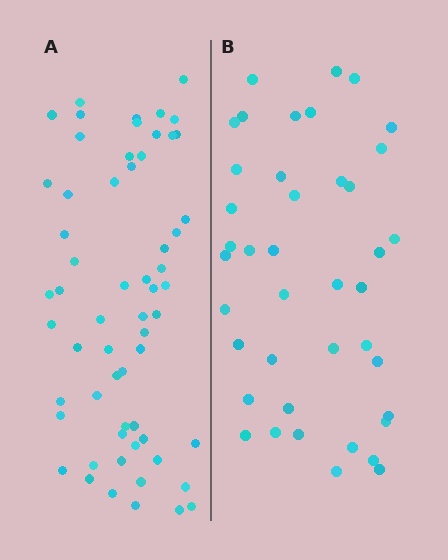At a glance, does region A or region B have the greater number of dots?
Region A (the left region) has more dots.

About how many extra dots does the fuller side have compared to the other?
Region A has approximately 20 more dots than region B.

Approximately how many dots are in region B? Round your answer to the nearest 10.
About 40 dots. (The exact count is 41, which rounds to 40.)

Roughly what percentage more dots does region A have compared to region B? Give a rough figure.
About 45% more.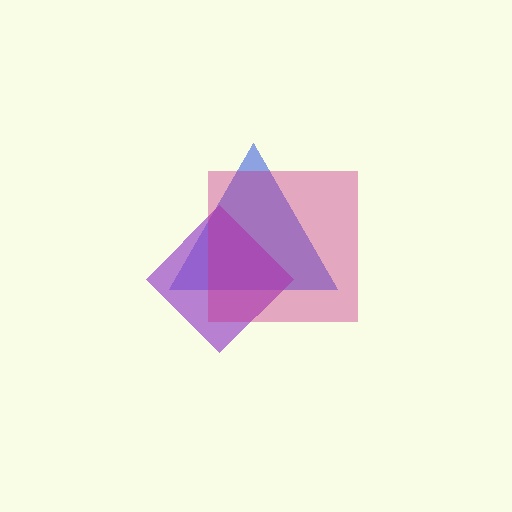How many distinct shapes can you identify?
There are 3 distinct shapes: a blue triangle, a purple diamond, a magenta square.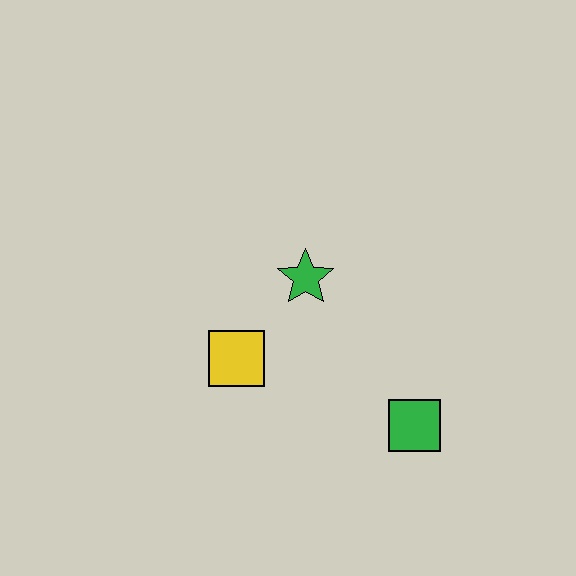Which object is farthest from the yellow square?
The green square is farthest from the yellow square.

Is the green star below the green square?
No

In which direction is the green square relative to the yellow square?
The green square is to the right of the yellow square.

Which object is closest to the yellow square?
The green star is closest to the yellow square.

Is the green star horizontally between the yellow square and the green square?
Yes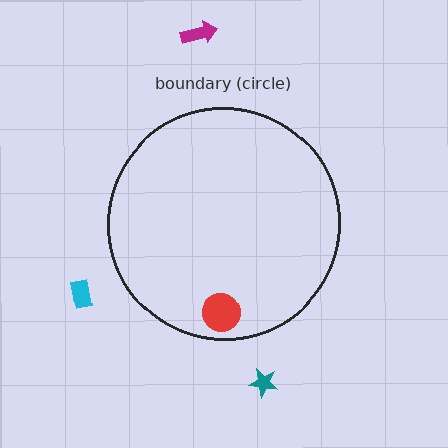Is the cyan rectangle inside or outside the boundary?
Outside.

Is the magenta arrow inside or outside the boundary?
Outside.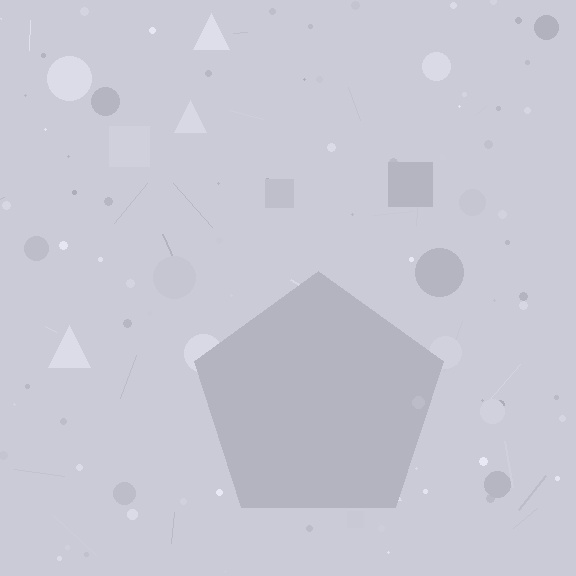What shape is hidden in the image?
A pentagon is hidden in the image.